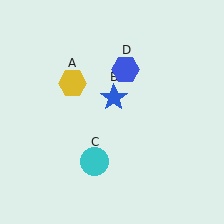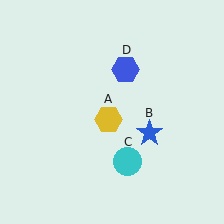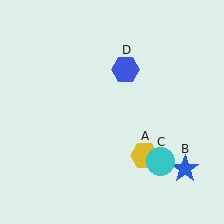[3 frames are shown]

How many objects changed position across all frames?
3 objects changed position: yellow hexagon (object A), blue star (object B), cyan circle (object C).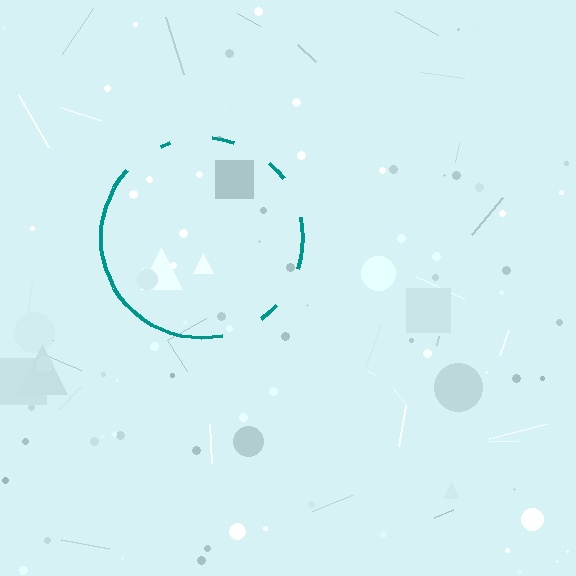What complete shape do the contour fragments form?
The contour fragments form a circle.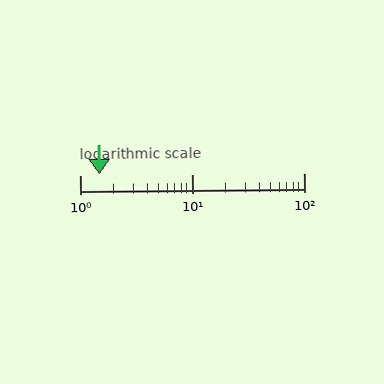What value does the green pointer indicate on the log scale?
The pointer indicates approximately 1.5.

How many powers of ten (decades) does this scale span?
The scale spans 2 decades, from 1 to 100.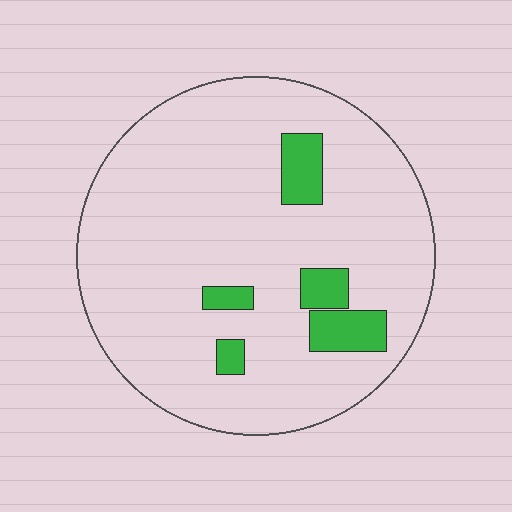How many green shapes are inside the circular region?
5.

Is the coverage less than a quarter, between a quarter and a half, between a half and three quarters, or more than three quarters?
Less than a quarter.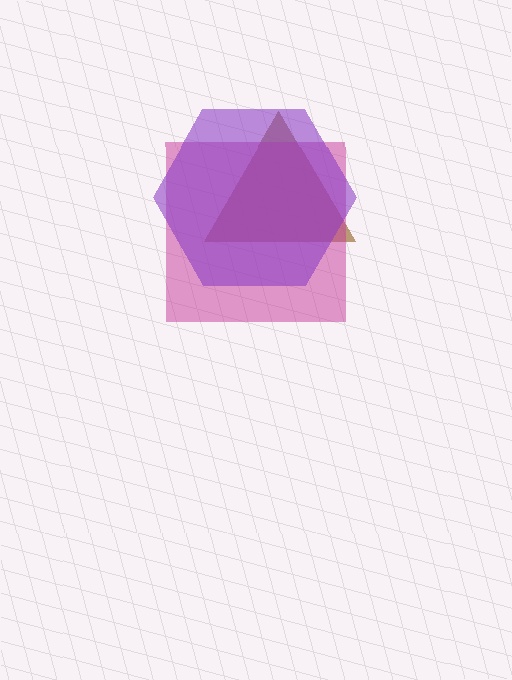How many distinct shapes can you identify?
There are 3 distinct shapes: a brown triangle, a magenta square, a purple hexagon.